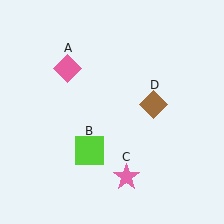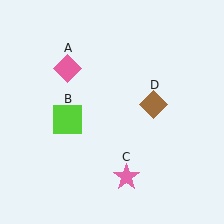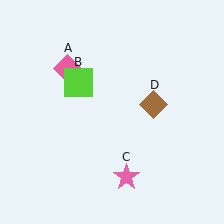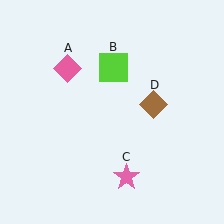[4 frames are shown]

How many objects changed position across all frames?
1 object changed position: lime square (object B).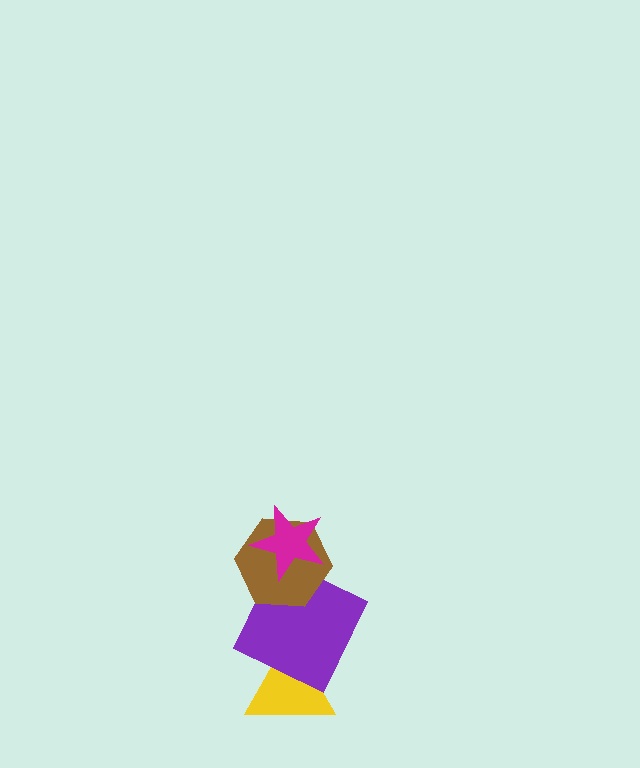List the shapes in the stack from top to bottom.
From top to bottom: the magenta star, the brown hexagon, the purple square, the yellow triangle.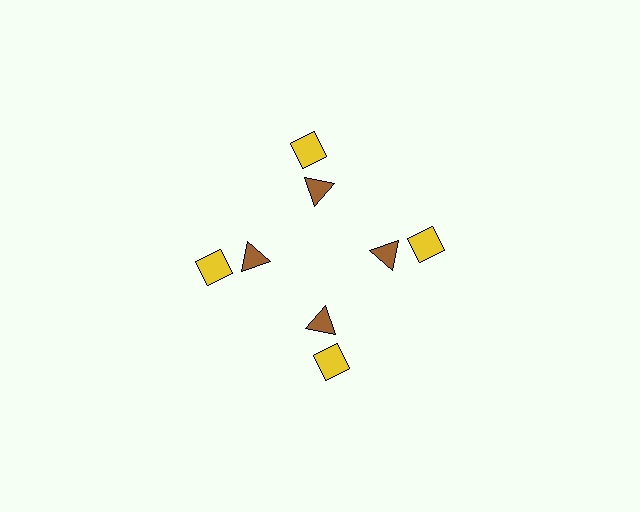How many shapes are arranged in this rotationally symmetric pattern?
There are 8 shapes, arranged in 4 groups of 2.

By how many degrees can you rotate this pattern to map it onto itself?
The pattern maps onto itself every 90 degrees of rotation.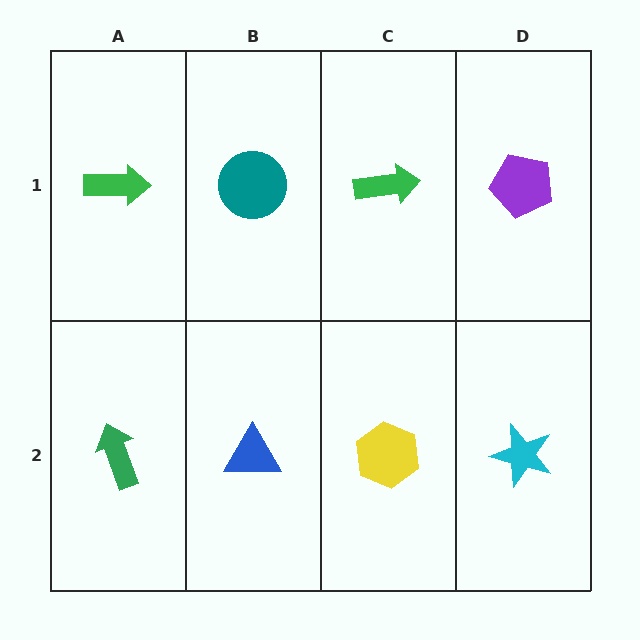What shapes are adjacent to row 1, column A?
A green arrow (row 2, column A), a teal circle (row 1, column B).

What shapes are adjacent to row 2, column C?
A green arrow (row 1, column C), a blue triangle (row 2, column B), a cyan star (row 2, column D).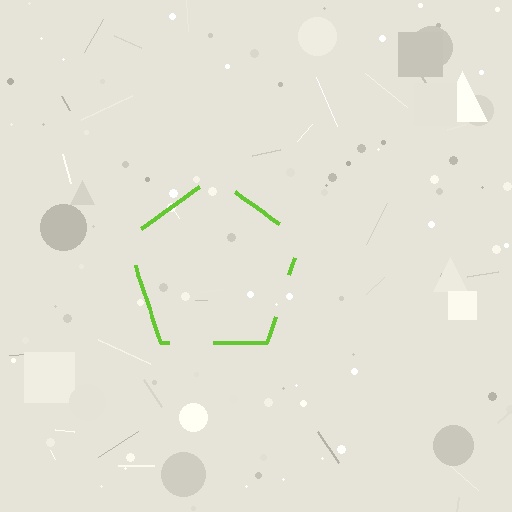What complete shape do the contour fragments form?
The contour fragments form a pentagon.